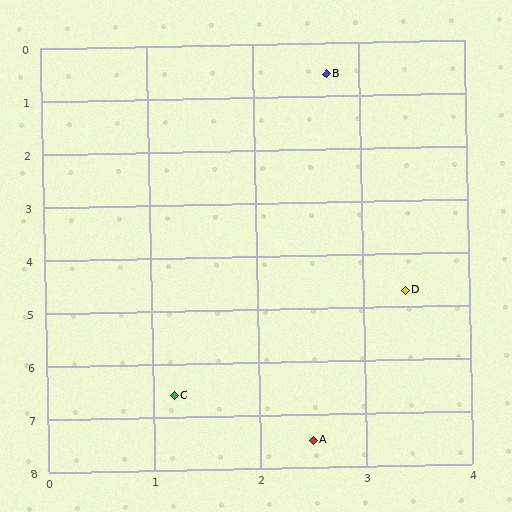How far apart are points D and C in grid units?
Points D and C are about 2.9 grid units apart.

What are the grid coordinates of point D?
Point D is at approximately (3.4, 4.7).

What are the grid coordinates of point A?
Point A is at approximately (2.5, 7.5).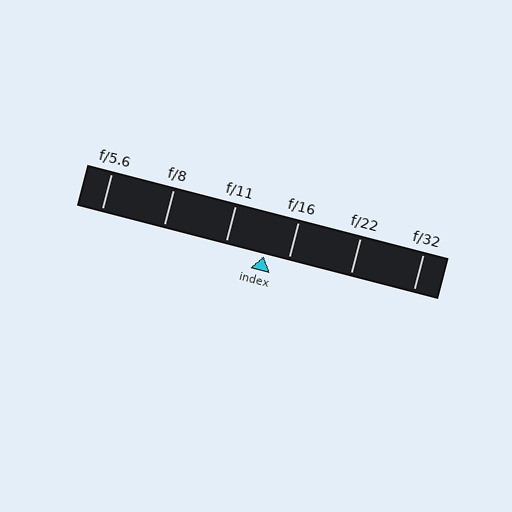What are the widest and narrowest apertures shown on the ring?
The widest aperture shown is f/5.6 and the narrowest is f/32.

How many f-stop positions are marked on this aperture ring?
There are 6 f-stop positions marked.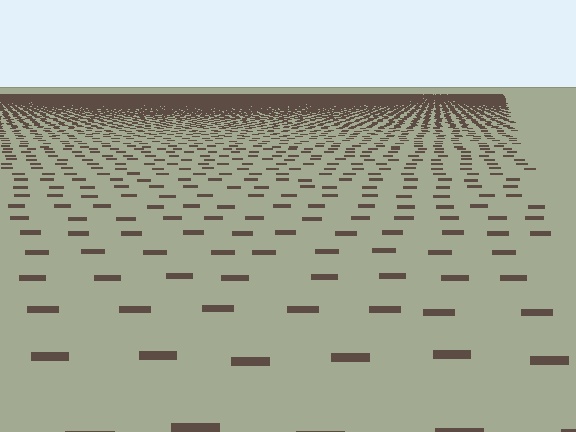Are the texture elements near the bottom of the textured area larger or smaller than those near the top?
Larger. Near the bottom, elements are closer to the viewer and appear at a bigger on-screen size.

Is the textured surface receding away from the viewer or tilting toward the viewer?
The surface is receding away from the viewer. Texture elements get smaller and denser toward the top.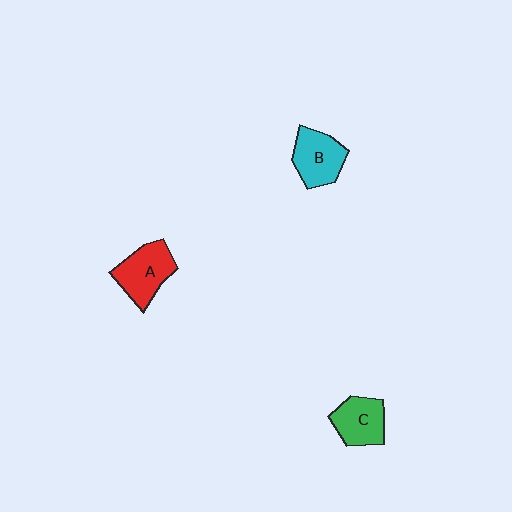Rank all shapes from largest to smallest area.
From largest to smallest: A (red), B (cyan), C (green).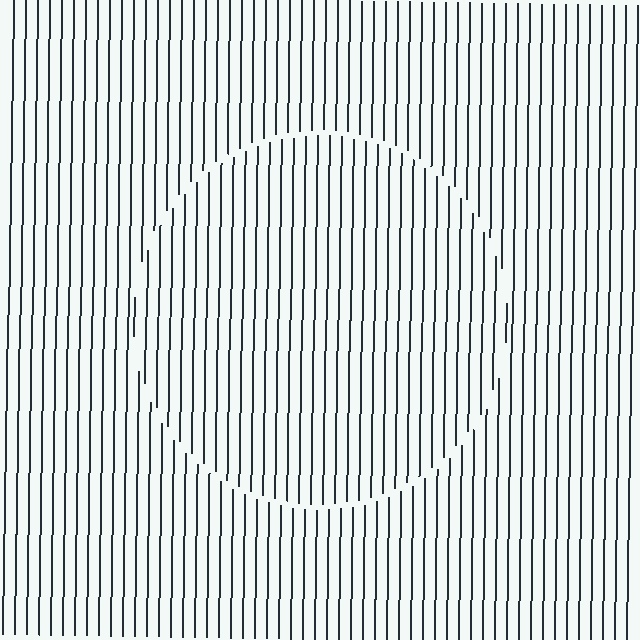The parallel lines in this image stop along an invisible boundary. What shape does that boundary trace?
An illusory circle. The interior of the shape contains the same grating, shifted by half a period — the contour is defined by the phase discontinuity where line-ends from the inner and outer gratings abut.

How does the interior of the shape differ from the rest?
The interior of the shape contains the same grating, shifted by half a period — the contour is defined by the phase discontinuity where line-ends from the inner and outer gratings abut.